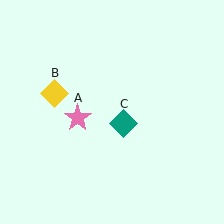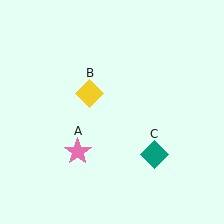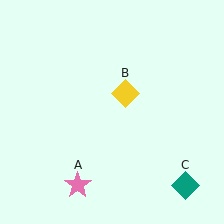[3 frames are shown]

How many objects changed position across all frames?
3 objects changed position: pink star (object A), yellow diamond (object B), teal diamond (object C).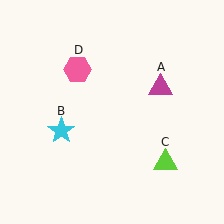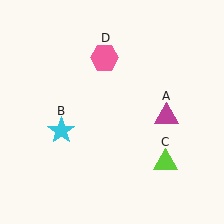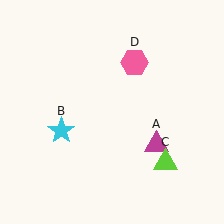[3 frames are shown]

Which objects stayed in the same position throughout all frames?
Cyan star (object B) and lime triangle (object C) remained stationary.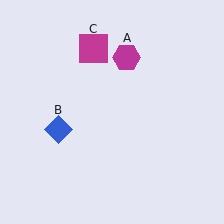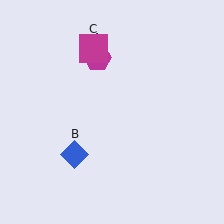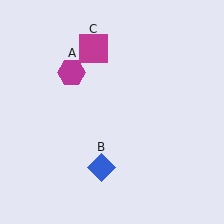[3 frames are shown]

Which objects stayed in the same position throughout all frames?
Magenta square (object C) remained stationary.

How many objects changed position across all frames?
2 objects changed position: magenta hexagon (object A), blue diamond (object B).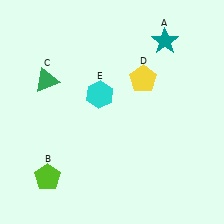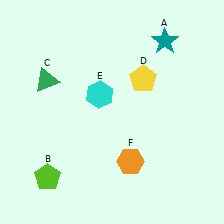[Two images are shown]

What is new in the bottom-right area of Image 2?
An orange hexagon (F) was added in the bottom-right area of Image 2.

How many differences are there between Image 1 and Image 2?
There is 1 difference between the two images.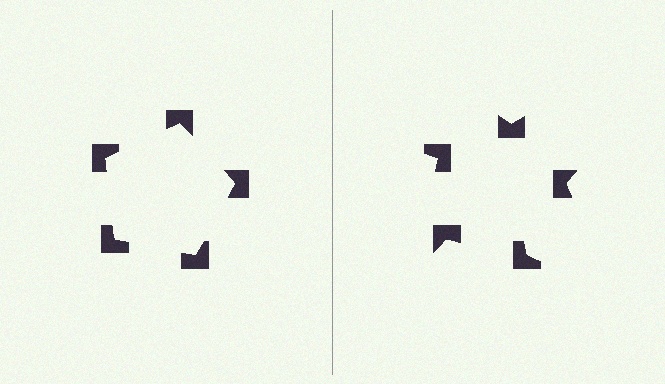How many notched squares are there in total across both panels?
10 — 5 on each side.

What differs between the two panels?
The notched squares are positioned identically on both sides; only the wedge orientations differ. On the left they align to a pentagon; on the right they are misaligned.